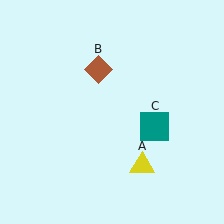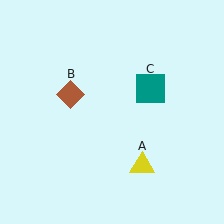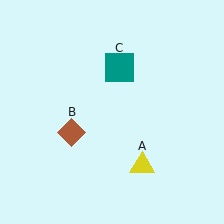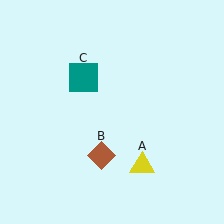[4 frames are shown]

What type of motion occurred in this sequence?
The brown diamond (object B), teal square (object C) rotated counterclockwise around the center of the scene.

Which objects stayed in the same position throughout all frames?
Yellow triangle (object A) remained stationary.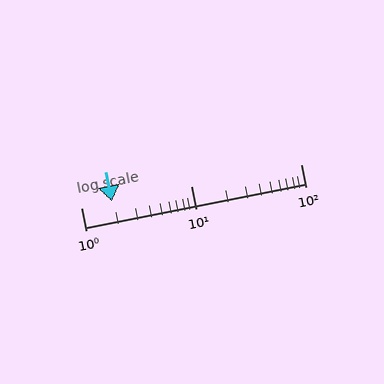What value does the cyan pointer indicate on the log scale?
The pointer indicates approximately 1.9.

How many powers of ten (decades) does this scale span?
The scale spans 2 decades, from 1 to 100.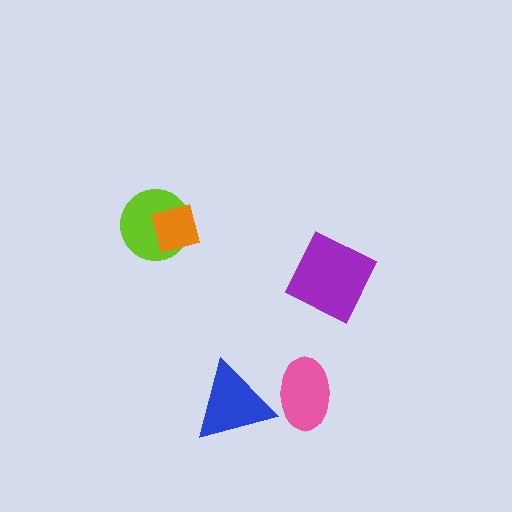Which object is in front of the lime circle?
The orange diamond is in front of the lime circle.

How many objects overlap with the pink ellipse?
1 object overlaps with the pink ellipse.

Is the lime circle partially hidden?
Yes, it is partially covered by another shape.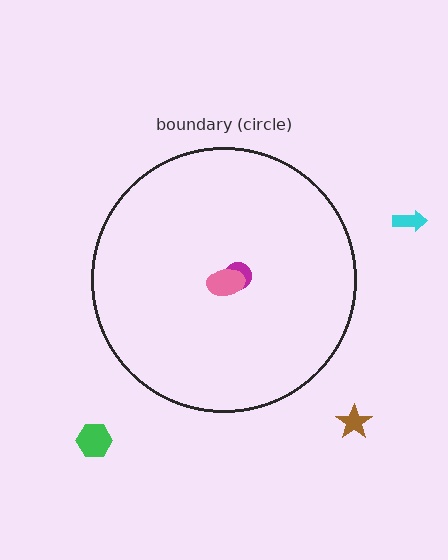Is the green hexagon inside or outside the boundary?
Outside.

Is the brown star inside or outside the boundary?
Outside.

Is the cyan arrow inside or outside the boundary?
Outside.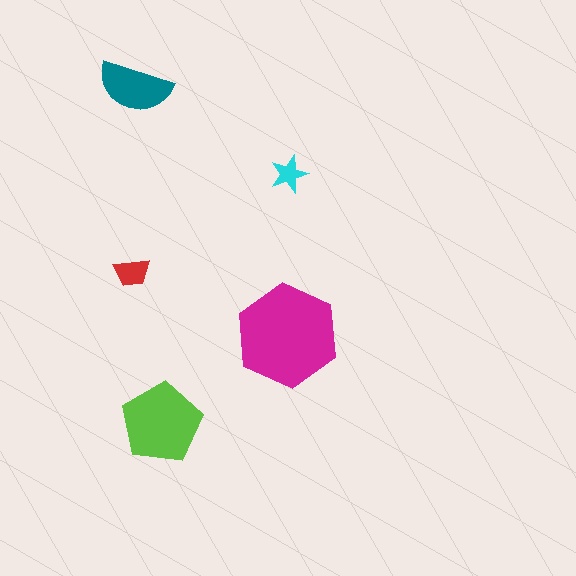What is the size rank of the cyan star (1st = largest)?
5th.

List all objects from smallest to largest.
The cyan star, the red trapezoid, the teal semicircle, the lime pentagon, the magenta hexagon.